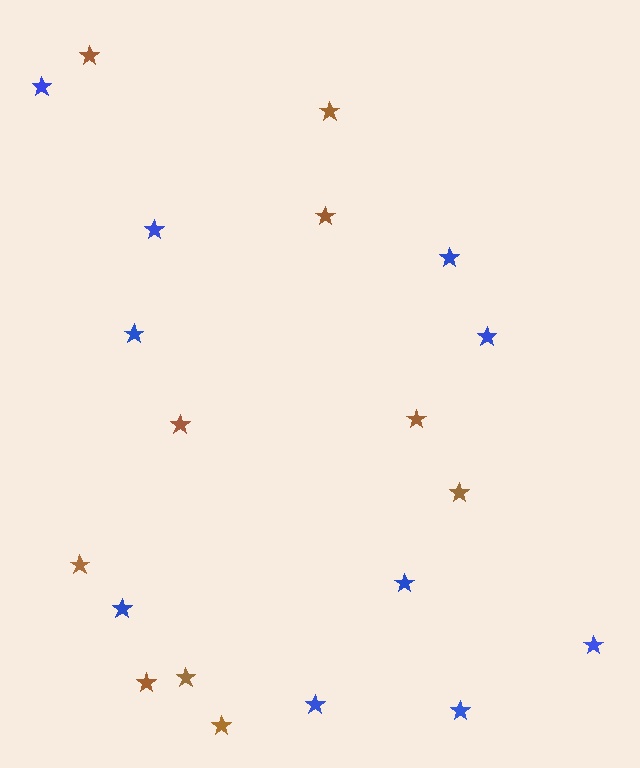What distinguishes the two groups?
There are 2 groups: one group of brown stars (10) and one group of blue stars (10).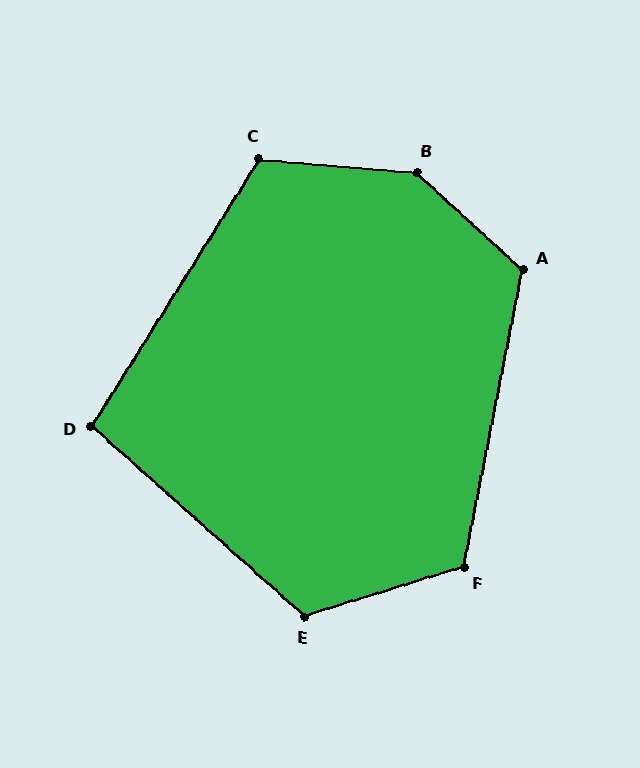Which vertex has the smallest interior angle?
D, at approximately 100 degrees.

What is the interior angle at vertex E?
Approximately 121 degrees (obtuse).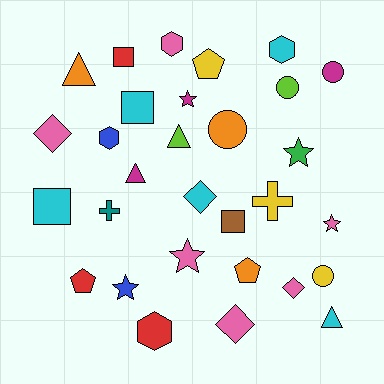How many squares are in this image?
There are 4 squares.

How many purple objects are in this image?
There are no purple objects.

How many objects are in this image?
There are 30 objects.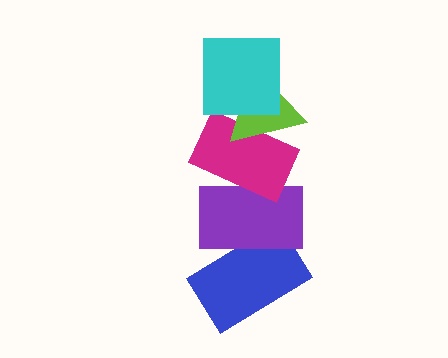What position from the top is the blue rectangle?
The blue rectangle is 5th from the top.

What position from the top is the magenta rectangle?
The magenta rectangle is 3rd from the top.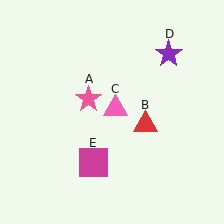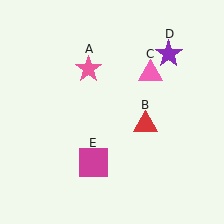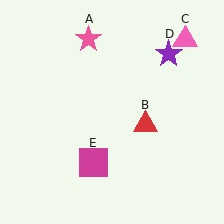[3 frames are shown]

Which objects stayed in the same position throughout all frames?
Red triangle (object B) and purple star (object D) and magenta square (object E) remained stationary.